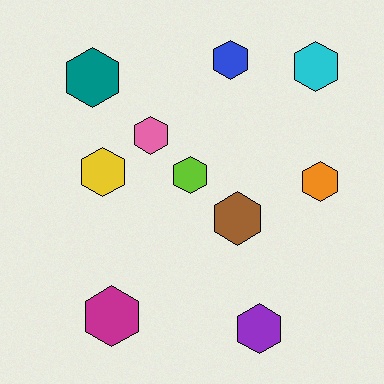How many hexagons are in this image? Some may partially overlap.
There are 10 hexagons.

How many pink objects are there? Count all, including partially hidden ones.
There is 1 pink object.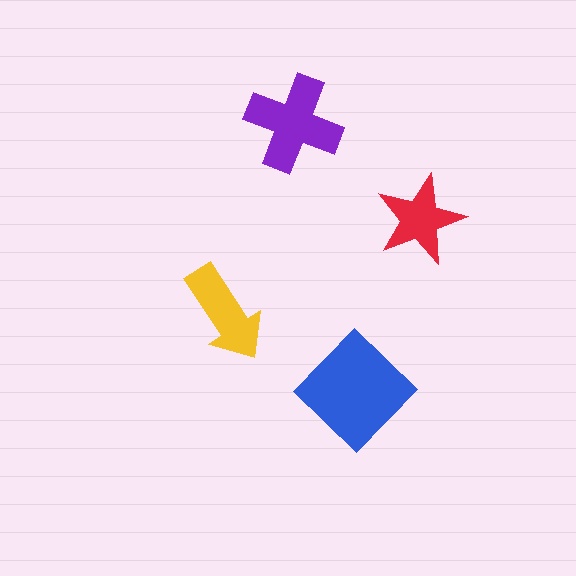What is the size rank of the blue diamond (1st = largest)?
1st.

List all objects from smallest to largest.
The red star, the yellow arrow, the purple cross, the blue diamond.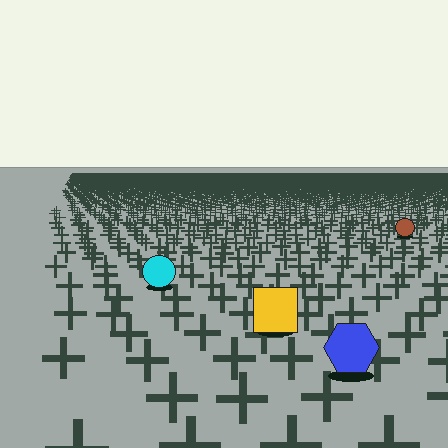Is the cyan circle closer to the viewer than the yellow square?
No. The yellow square is closer — you can tell from the texture gradient: the ground texture is coarser near it.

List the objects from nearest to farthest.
From nearest to farthest: the blue hexagon, the yellow square, the cyan circle, the brown circle.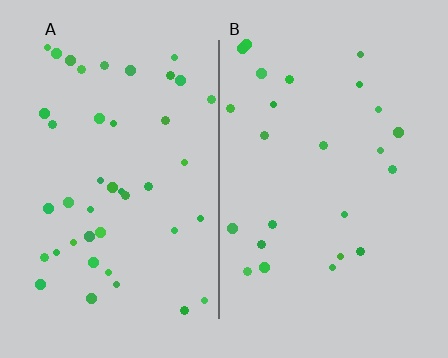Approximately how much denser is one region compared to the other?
Approximately 1.8× — region A over region B.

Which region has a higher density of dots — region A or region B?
A (the left).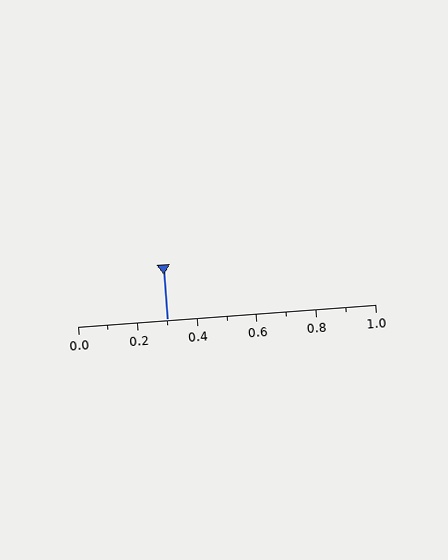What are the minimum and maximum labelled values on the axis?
The axis runs from 0.0 to 1.0.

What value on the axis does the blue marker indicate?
The marker indicates approximately 0.3.